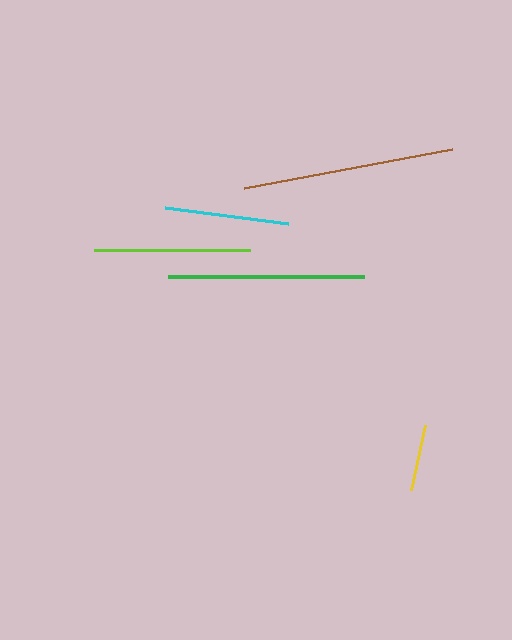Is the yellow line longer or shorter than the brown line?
The brown line is longer than the yellow line.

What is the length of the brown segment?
The brown segment is approximately 211 pixels long.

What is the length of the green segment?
The green segment is approximately 196 pixels long.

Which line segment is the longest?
The brown line is the longest at approximately 211 pixels.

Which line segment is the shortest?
The yellow line is the shortest at approximately 67 pixels.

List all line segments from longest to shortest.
From longest to shortest: brown, green, lime, cyan, yellow.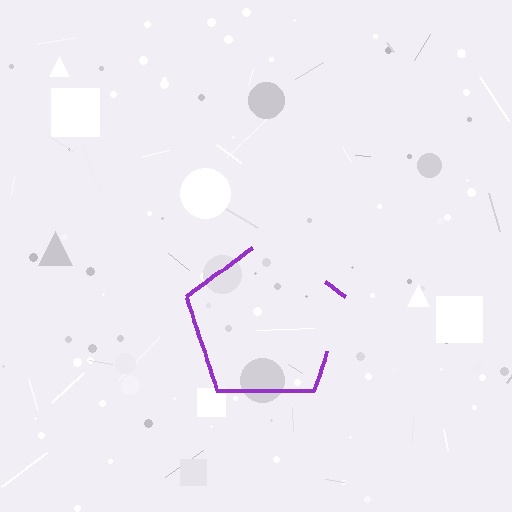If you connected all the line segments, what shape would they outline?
They would outline a pentagon.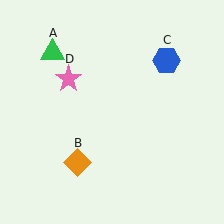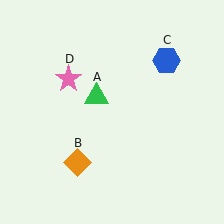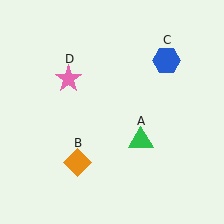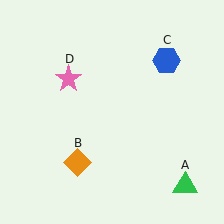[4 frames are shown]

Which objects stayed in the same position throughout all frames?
Orange diamond (object B) and blue hexagon (object C) and pink star (object D) remained stationary.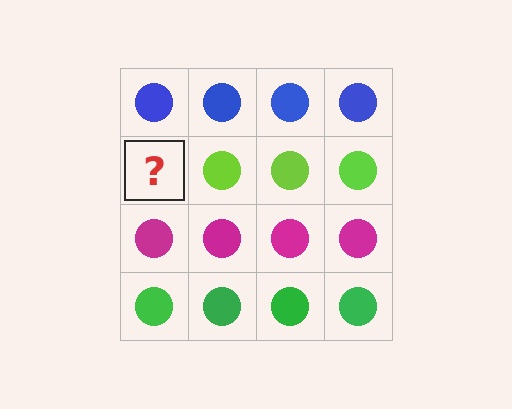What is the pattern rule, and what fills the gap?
The rule is that each row has a consistent color. The gap should be filled with a lime circle.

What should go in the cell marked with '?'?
The missing cell should contain a lime circle.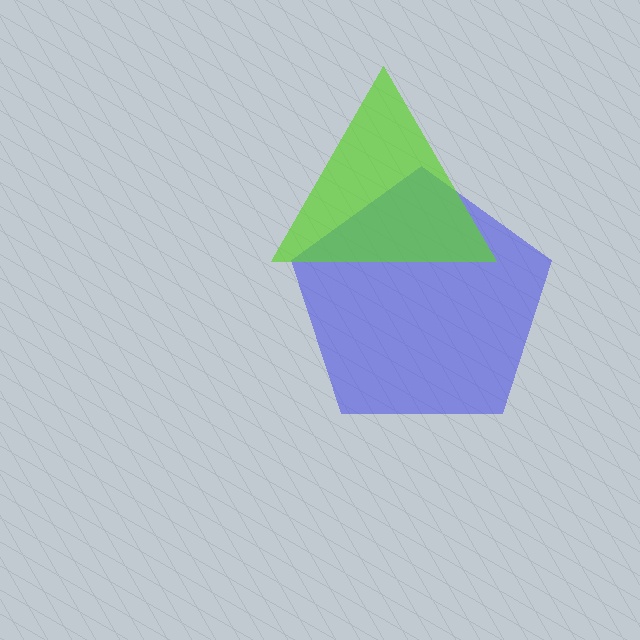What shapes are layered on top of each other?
The layered shapes are: a blue pentagon, a lime triangle.